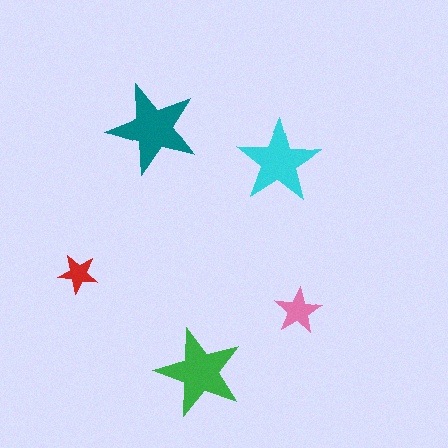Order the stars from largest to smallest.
the teal one, the green one, the cyan one, the pink one, the red one.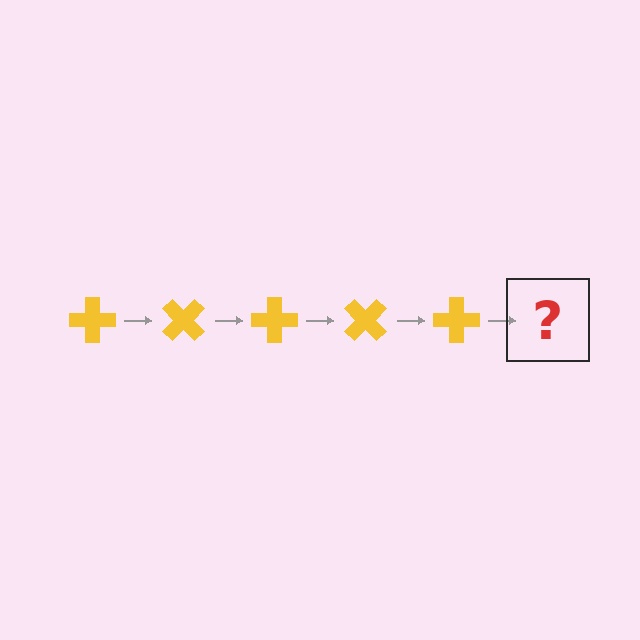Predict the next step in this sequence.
The next step is a yellow cross rotated 225 degrees.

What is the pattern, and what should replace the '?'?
The pattern is that the cross rotates 45 degrees each step. The '?' should be a yellow cross rotated 225 degrees.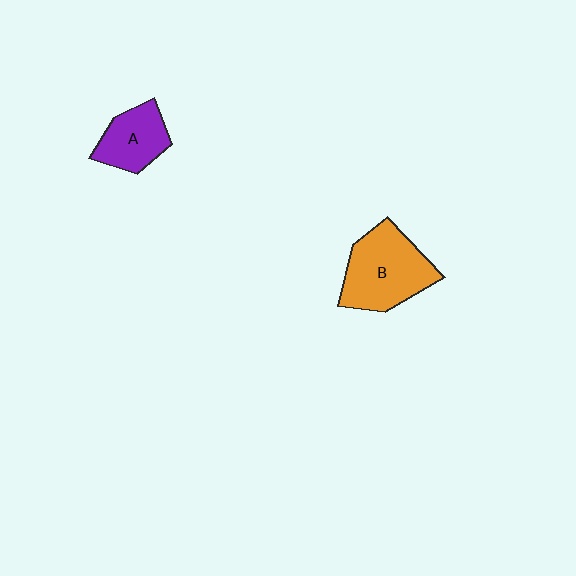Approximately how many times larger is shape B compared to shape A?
Approximately 1.6 times.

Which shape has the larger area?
Shape B (orange).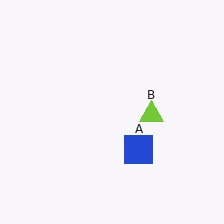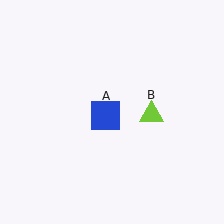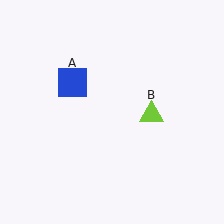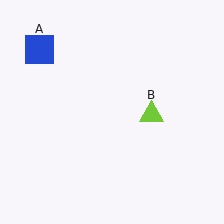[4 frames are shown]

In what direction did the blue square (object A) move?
The blue square (object A) moved up and to the left.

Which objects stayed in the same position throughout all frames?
Lime triangle (object B) remained stationary.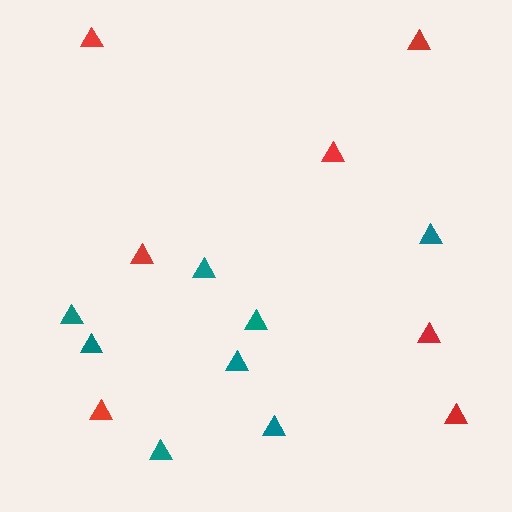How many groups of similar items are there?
There are 2 groups: one group of teal triangles (8) and one group of red triangles (7).